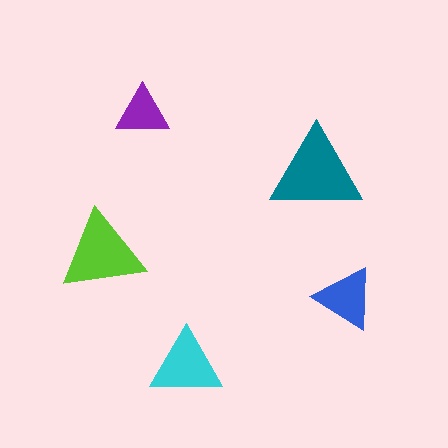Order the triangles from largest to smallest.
the teal one, the lime one, the cyan one, the blue one, the purple one.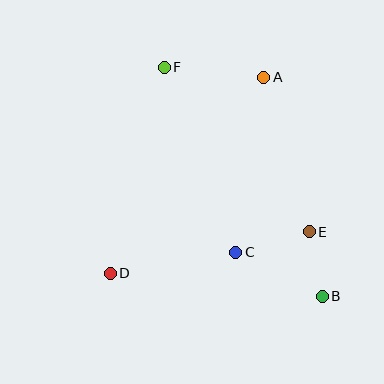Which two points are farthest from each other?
Points B and F are farthest from each other.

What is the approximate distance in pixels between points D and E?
The distance between D and E is approximately 203 pixels.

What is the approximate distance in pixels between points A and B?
The distance between A and B is approximately 227 pixels.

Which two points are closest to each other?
Points B and E are closest to each other.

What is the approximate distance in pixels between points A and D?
The distance between A and D is approximately 249 pixels.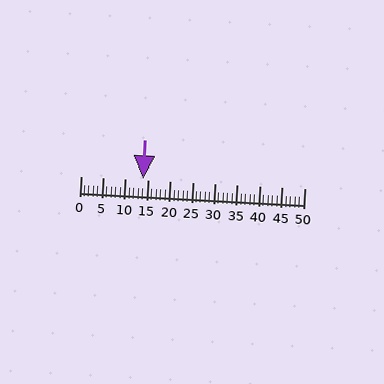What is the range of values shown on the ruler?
The ruler shows values from 0 to 50.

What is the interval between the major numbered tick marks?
The major tick marks are spaced 5 units apart.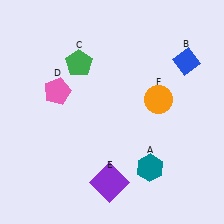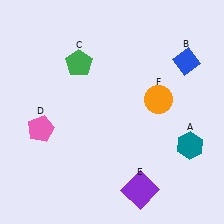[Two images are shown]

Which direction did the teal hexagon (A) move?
The teal hexagon (A) moved right.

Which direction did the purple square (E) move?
The purple square (E) moved right.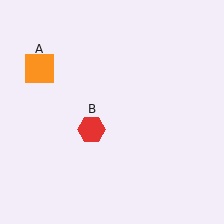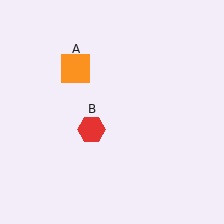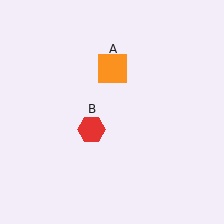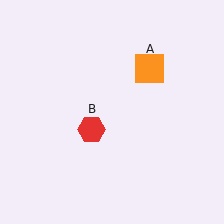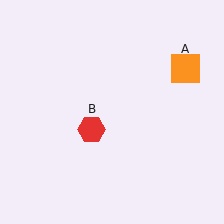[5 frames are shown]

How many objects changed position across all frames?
1 object changed position: orange square (object A).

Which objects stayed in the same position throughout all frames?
Red hexagon (object B) remained stationary.